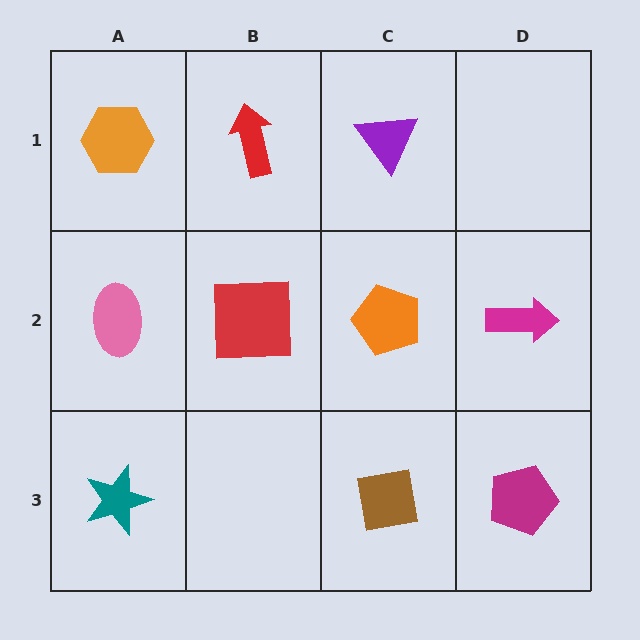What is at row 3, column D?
A magenta pentagon.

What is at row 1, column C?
A purple triangle.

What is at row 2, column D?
A magenta arrow.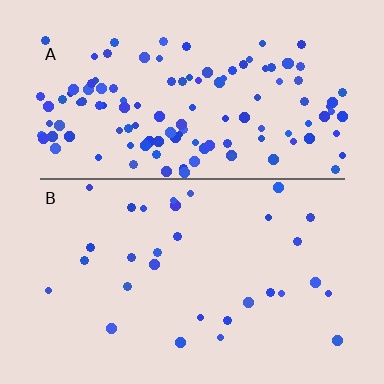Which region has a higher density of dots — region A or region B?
A (the top).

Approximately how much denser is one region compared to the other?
Approximately 4.0× — region A over region B.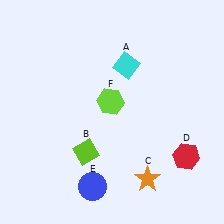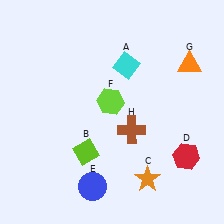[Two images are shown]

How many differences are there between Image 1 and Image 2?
There are 2 differences between the two images.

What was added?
An orange triangle (G), a brown cross (H) were added in Image 2.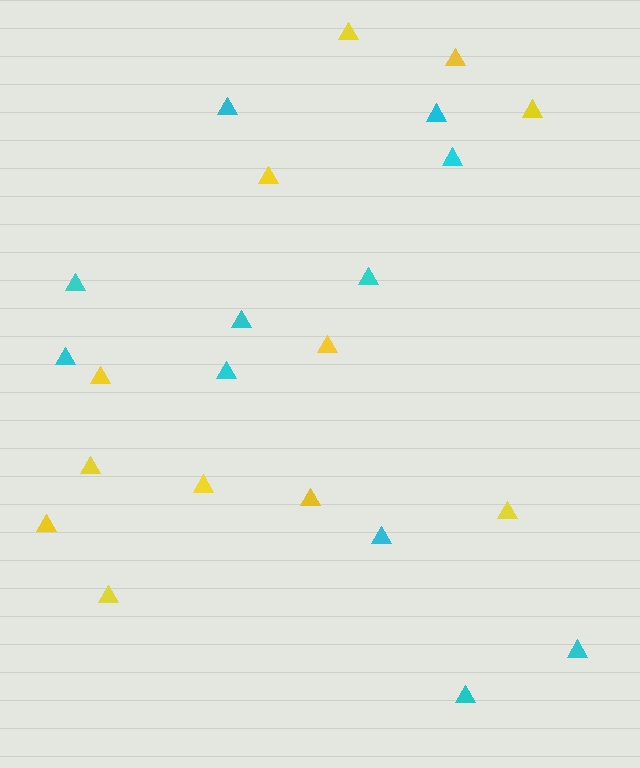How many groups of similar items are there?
There are 2 groups: one group of yellow triangles (12) and one group of cyan triangles (11).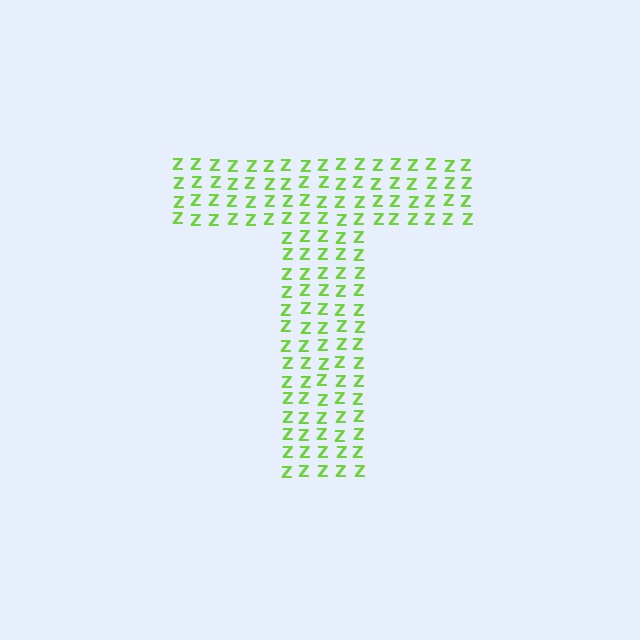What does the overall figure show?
The overall figure shows the letter T.